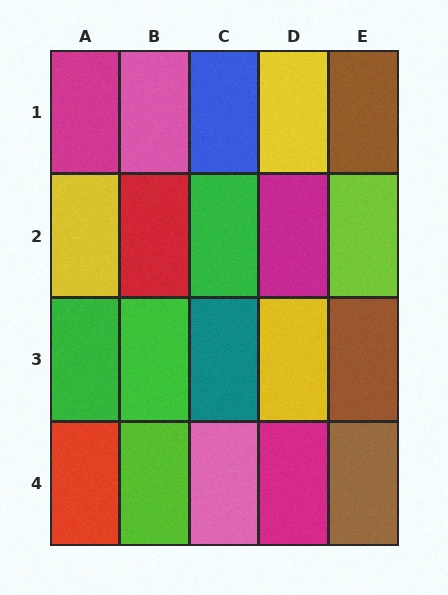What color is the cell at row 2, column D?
Magenta.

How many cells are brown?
3 cells are brown.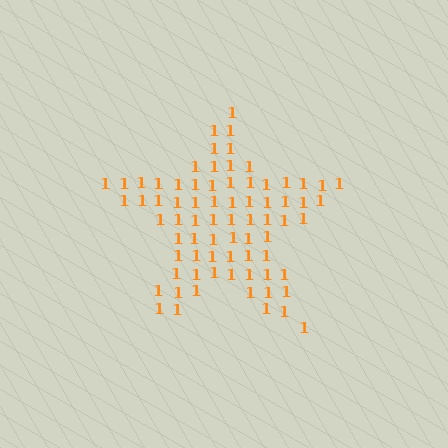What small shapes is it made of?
It is made of small digit 1's.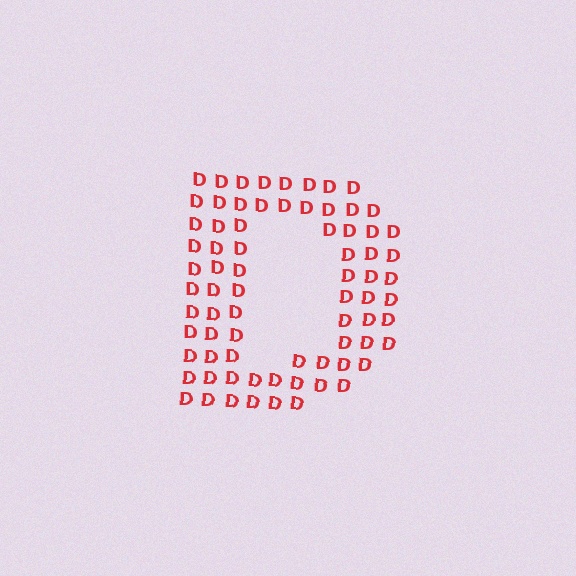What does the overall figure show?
The overall figure shows the letter D.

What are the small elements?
The small elements are letter D's.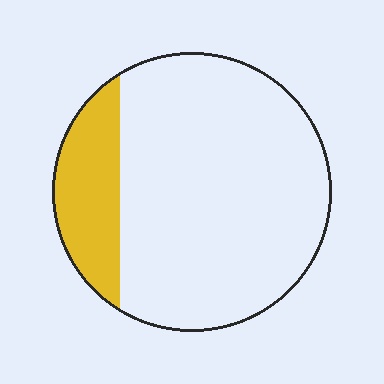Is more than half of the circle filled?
No.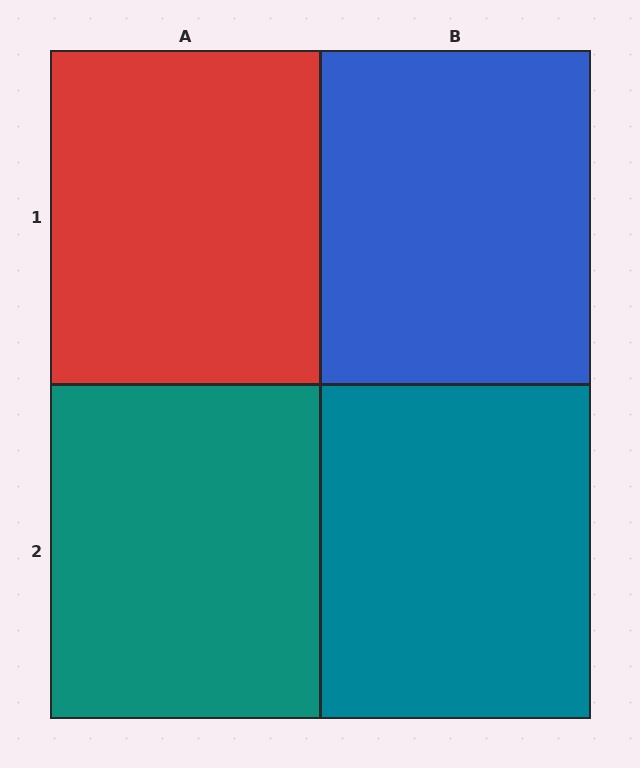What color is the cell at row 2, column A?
Teal.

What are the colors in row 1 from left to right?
Red, blue.